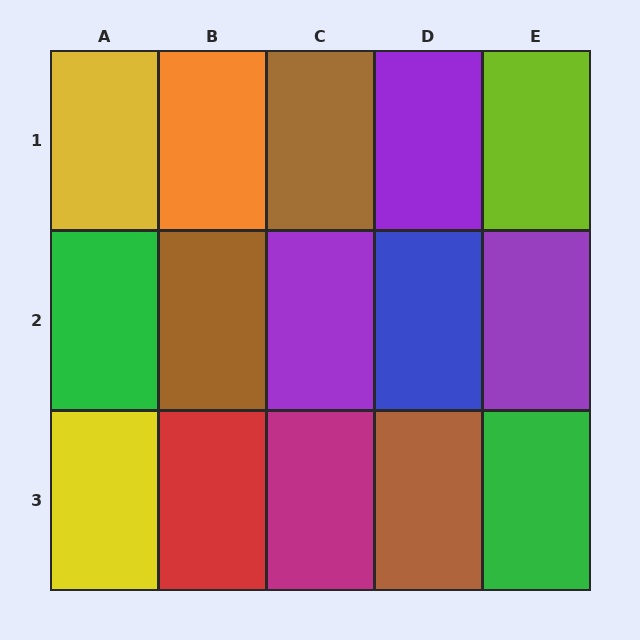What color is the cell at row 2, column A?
Green.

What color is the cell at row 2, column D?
Blue.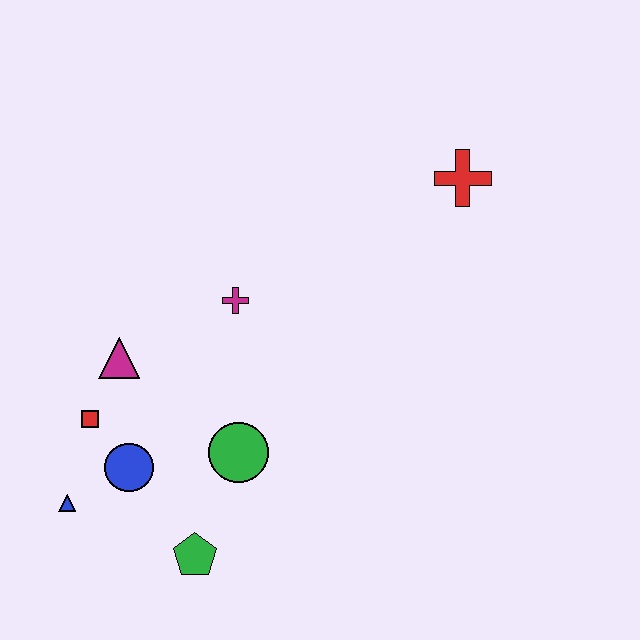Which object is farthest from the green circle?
The red cross is farthest from the green circle.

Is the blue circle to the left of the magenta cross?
Yes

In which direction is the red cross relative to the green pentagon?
The red cross is above the green pentagon.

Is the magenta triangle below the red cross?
Yes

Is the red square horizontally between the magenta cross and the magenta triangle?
No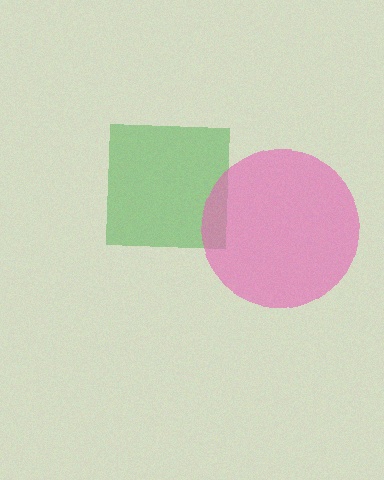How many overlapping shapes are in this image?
There are 2 overlapping shapes in the image.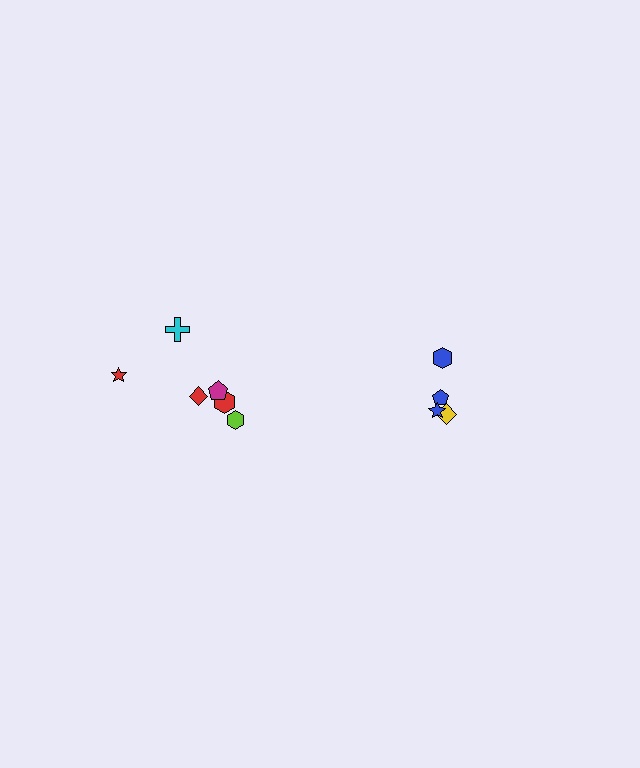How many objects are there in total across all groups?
There are 10 objects.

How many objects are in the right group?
There are 4 objects.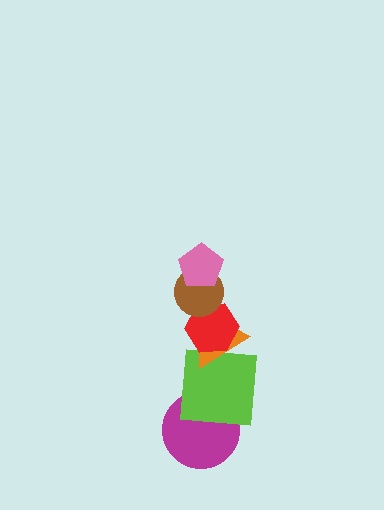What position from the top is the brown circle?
The brown circle is 2nd from the top.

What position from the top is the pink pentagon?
The pink pentagon is 1st from the top.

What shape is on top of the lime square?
The orange triangle is on top of the lime square.